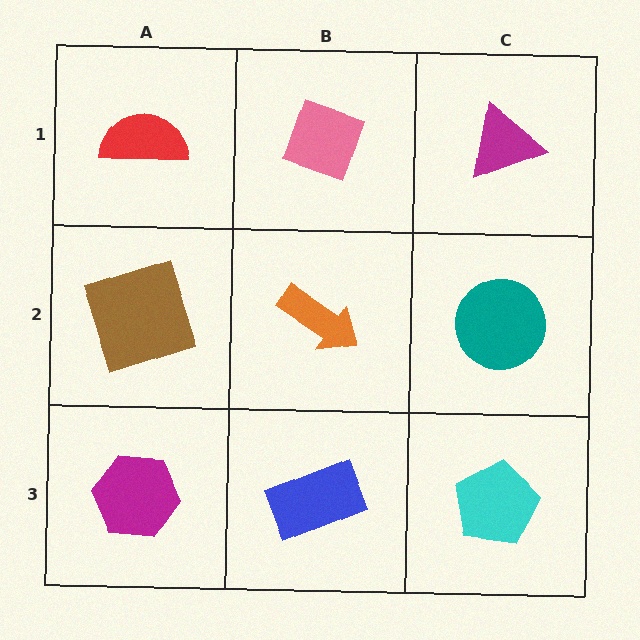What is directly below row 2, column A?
A magenta hexagon.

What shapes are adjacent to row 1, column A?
A brown square (row 2, column A), a pink diamond (row 1, column B).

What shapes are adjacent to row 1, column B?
An orange arrow (row 2, column B), a red semicircle (row 1, column A), a magenta triangle (row 1, column C).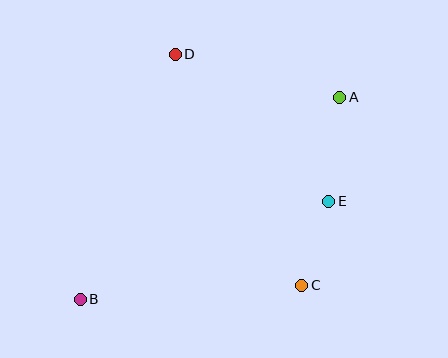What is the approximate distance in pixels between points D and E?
The distance between D and E is approximately 213 pixels.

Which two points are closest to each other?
Points C and E are closest to each other.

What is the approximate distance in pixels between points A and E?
The distance between A and E is approximately 104 pixels.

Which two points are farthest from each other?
Points A and B are farthest from each other.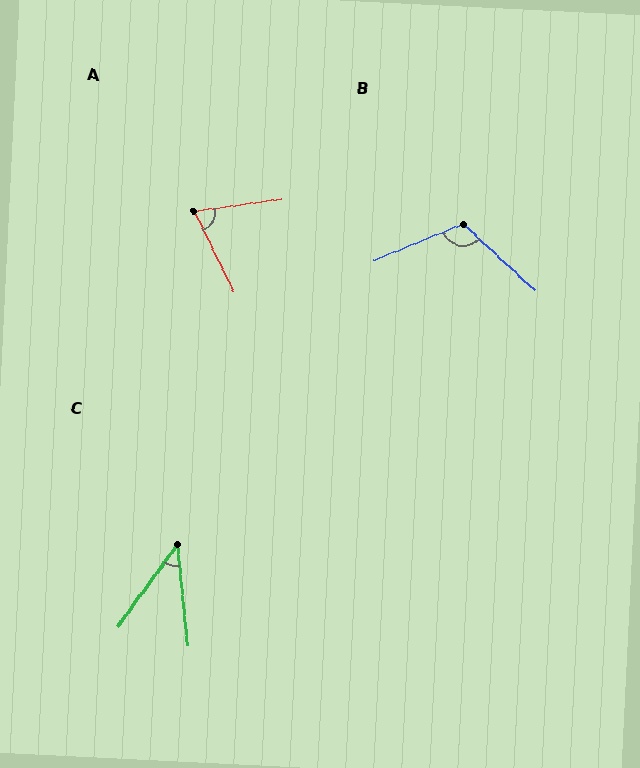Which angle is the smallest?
C, at approximately 42 degrees.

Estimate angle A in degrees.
Approximately 72 degrees.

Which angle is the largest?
B, at approximately 115 degrees.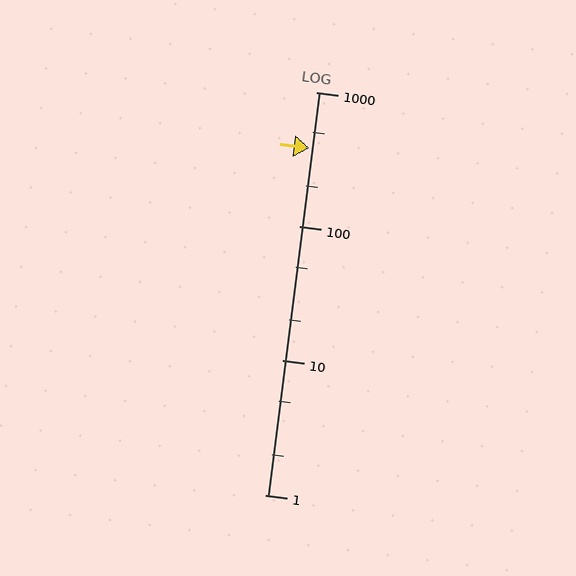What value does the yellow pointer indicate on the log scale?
The pointer indicates approximately 380.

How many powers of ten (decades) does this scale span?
The scale spans 3 decades, from 1 to 1000.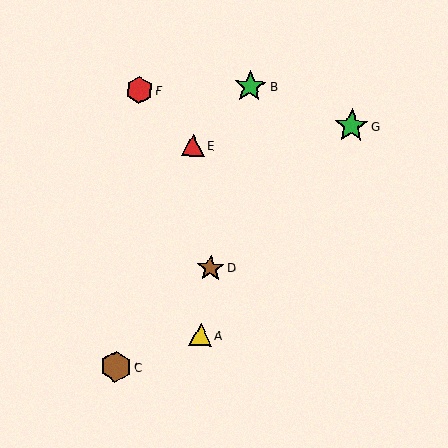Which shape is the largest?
The green star (labeled G) is the largest.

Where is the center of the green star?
The center of the green star is at (250, 86).